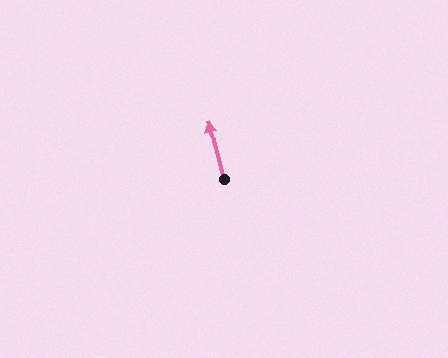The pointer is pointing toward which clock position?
Roughly 12 o'clock.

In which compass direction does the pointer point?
North.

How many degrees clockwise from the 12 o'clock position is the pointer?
Approximately 345 degrees.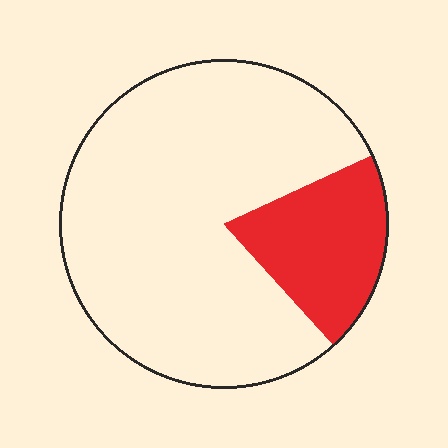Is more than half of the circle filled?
No.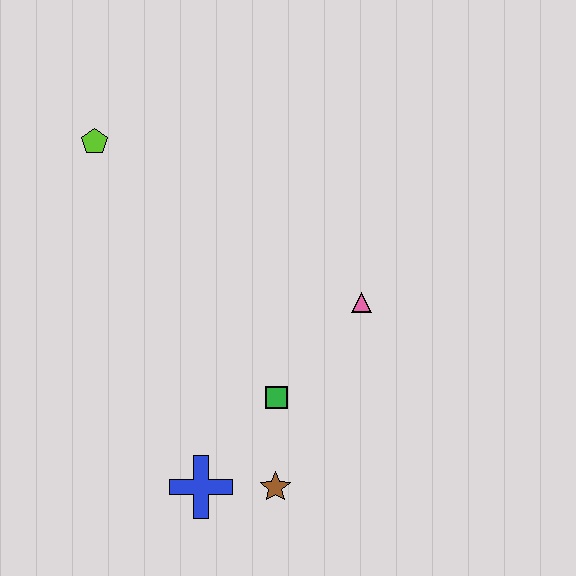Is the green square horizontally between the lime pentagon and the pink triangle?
Yes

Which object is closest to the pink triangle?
The green square is closest to the pink triangle.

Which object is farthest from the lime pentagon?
The brown star is farthest from the lime pentagon.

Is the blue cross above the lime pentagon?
No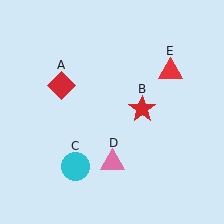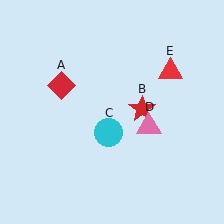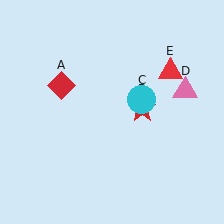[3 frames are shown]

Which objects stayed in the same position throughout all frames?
Red diamond (object A) and red star (object B) and red triangle (object E) remained stationary.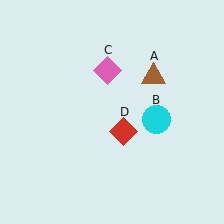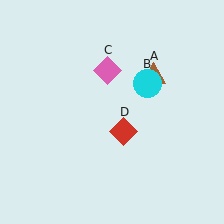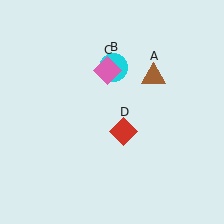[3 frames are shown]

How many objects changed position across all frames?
1 object changed position: cyan circle (object B).